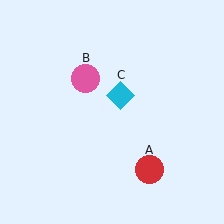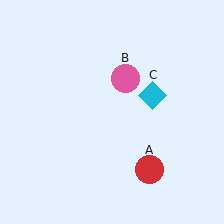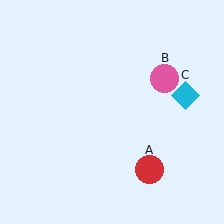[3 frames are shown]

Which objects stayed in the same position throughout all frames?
Red circle (object A) remained stationary.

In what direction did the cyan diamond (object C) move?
The cyan diamond (object C) moved right.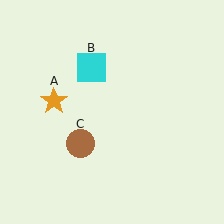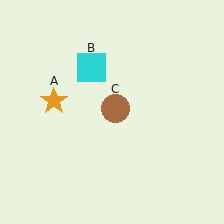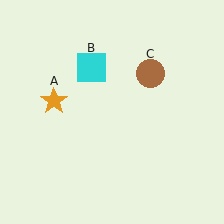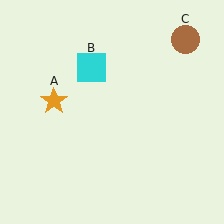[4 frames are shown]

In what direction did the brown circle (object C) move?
The brown circle (object C) moved up and to the right.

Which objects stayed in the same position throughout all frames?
Orange star (object A) and cyan square (object B) remained stationary.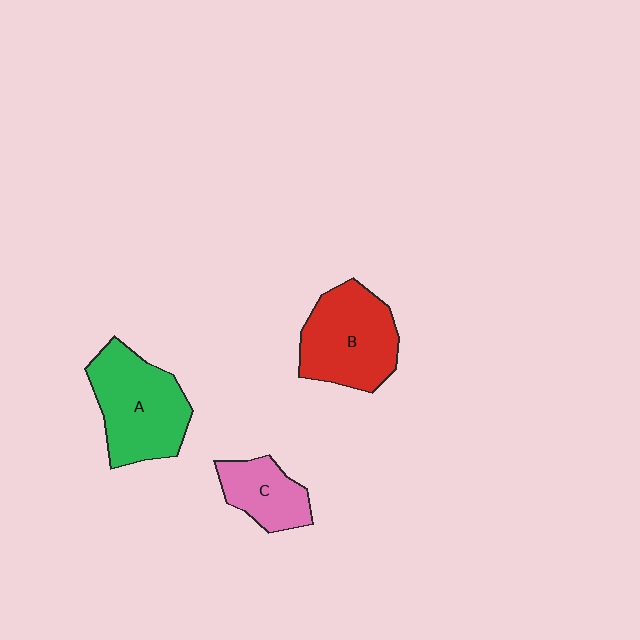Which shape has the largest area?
Shape A (green).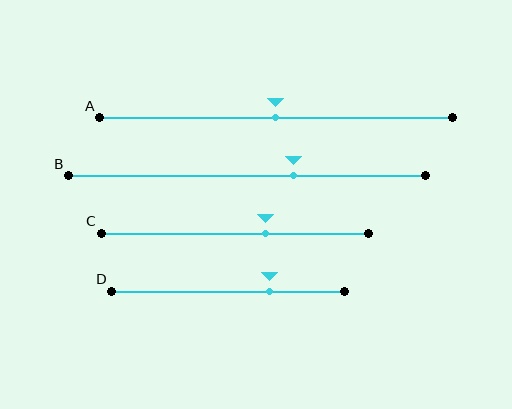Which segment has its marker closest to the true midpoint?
Segment A has its marker closest to the true midpoint.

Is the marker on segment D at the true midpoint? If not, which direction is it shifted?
No, the marker on segment D is shifted to the right by about 18% of the segment length.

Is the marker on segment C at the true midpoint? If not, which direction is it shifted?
No, the marker on segment C is shifted to the right by about 12% of the segment length.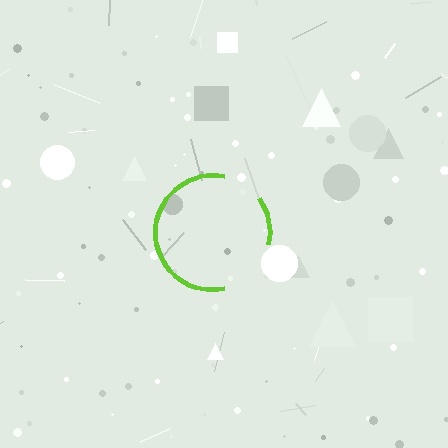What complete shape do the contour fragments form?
The contour fragments form a circle.